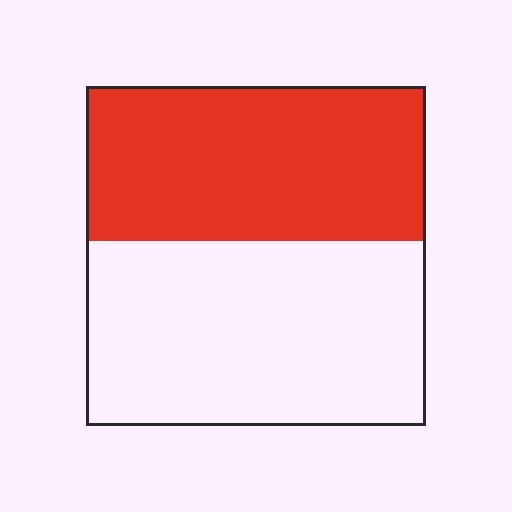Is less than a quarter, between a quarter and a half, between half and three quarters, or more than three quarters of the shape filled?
Between a quarter and a half.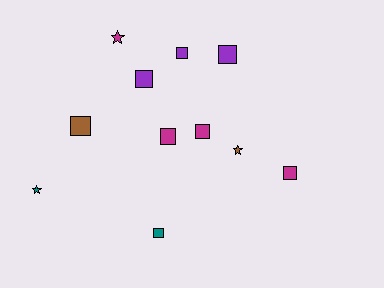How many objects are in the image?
There are 11 objects.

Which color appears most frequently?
Magenta, with 4 objects.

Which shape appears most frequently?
Square, with 8 objects.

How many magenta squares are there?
There are 3 magenta squares.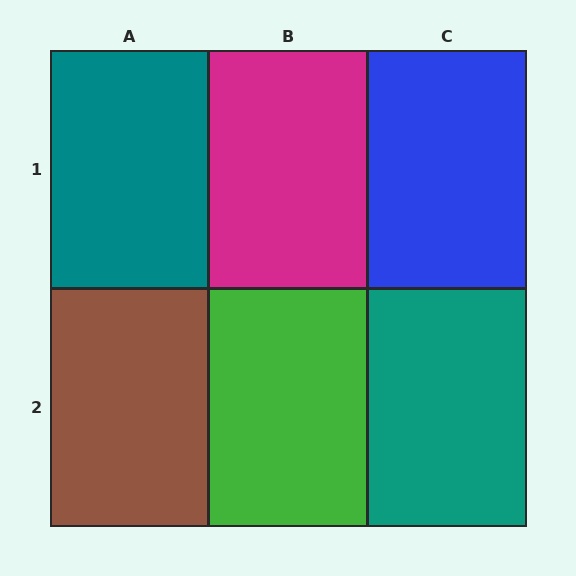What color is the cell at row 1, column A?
Teal.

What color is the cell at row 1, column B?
Magenta.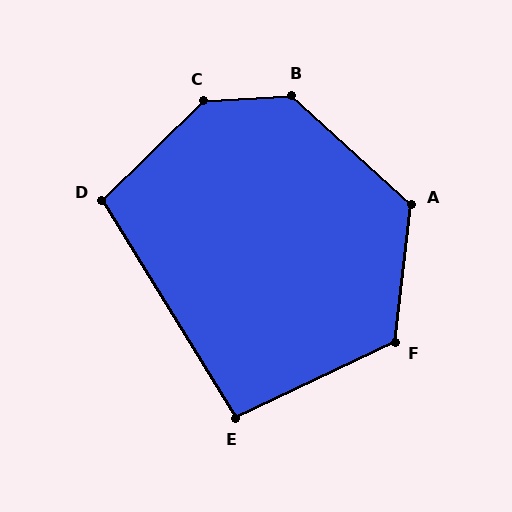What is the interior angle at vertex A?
Approximately 125 degrees (obtuse).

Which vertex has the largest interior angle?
C, at approximately 139 degrees.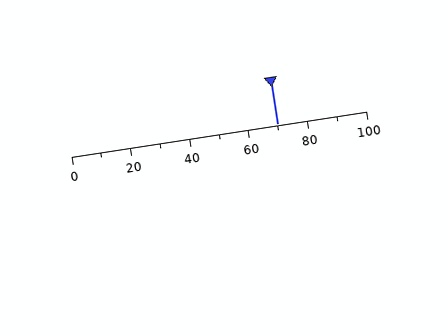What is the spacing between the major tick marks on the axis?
The major ticks are spaced 20 apart.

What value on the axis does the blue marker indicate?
The marker indicates approximately 70.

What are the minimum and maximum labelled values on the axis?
The axis runs from 0 to 100.